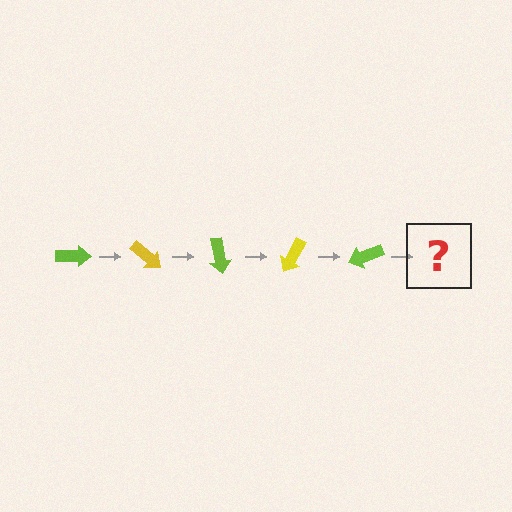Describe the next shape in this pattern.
It should be a yellow arrow, rotated 200 degrees from the start.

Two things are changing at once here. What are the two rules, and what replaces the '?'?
The two rules are that it rotates 40 degrees each step and the color cycles through lime and yellow. The '?' should be a yellow arrow, rotated 200 degrees from the start.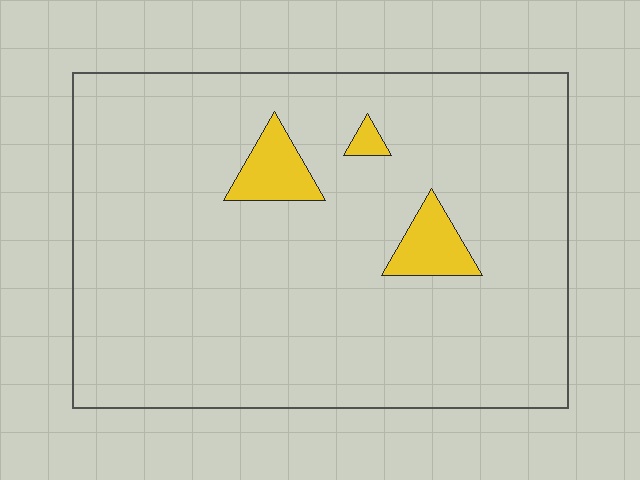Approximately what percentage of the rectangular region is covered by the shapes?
Approximately 5%.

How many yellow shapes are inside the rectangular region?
3.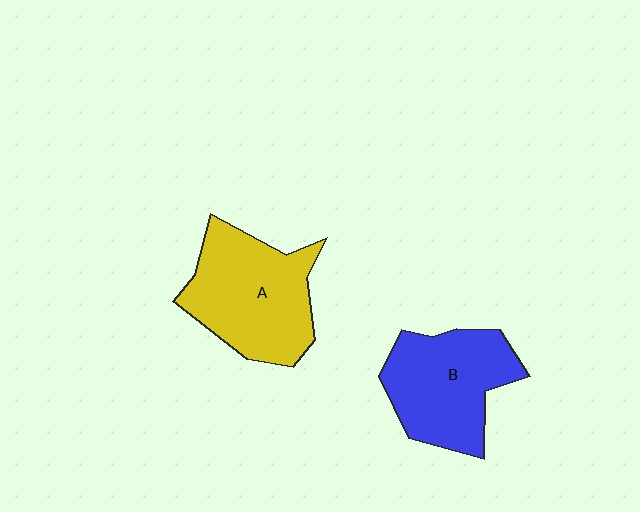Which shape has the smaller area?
Shape B (blue).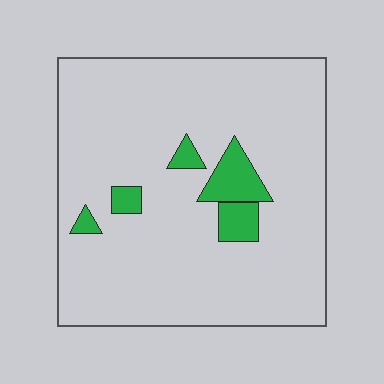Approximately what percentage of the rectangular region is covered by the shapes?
Approximately 10%.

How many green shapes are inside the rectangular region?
5.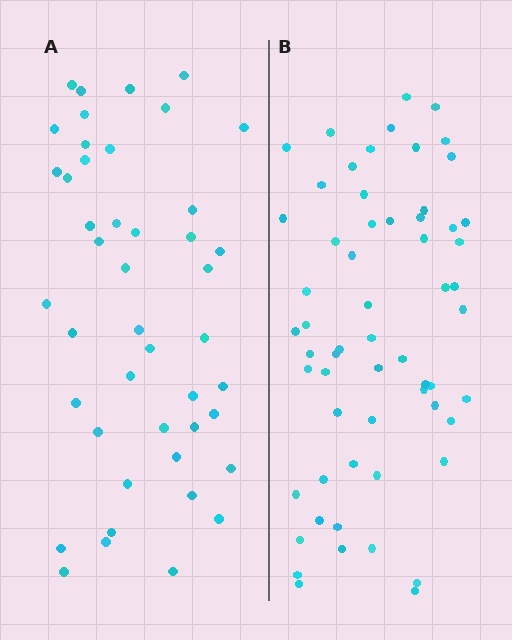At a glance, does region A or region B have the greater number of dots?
Region B (the right region) has more dots.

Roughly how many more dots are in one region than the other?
Region B has approximately 15 more dots than region A.